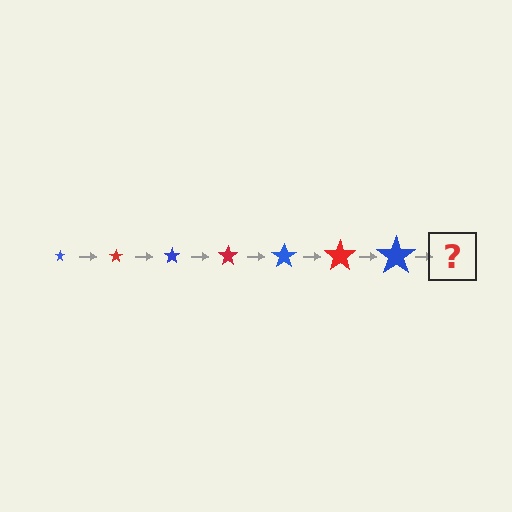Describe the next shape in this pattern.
It should be a red star, larger than the previous one.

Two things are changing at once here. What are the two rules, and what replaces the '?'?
The two rules are that the star grows larger each step and the color cycles through blue and red. The '?' should be a red star, larger than the previous one.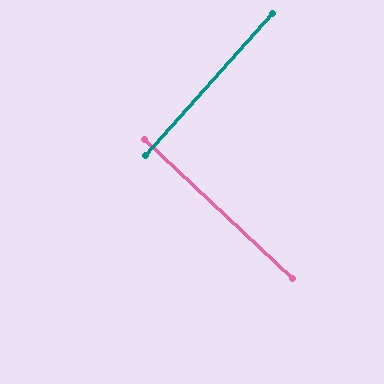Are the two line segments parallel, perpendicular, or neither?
Perpendicular — they meet at approximately 89°.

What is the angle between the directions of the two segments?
Approximately 89 degrees.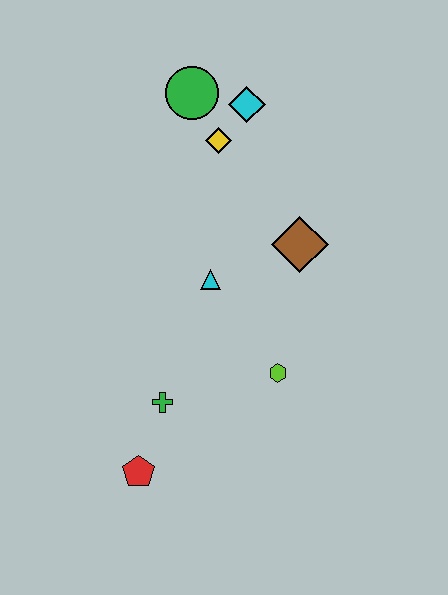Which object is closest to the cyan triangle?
The brown diamond is closest to the cyan triangle.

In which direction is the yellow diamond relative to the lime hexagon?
The yellow diamond is above the lime hexagon.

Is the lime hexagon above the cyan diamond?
No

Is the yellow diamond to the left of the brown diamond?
Yes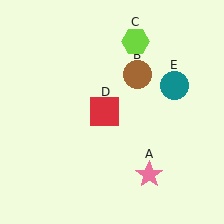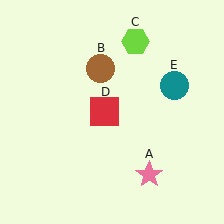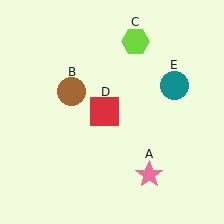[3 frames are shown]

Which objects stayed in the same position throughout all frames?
Pink star (object A) and lime hexagon (object C) and red square (object D) and teal circle (object E) remained stationary.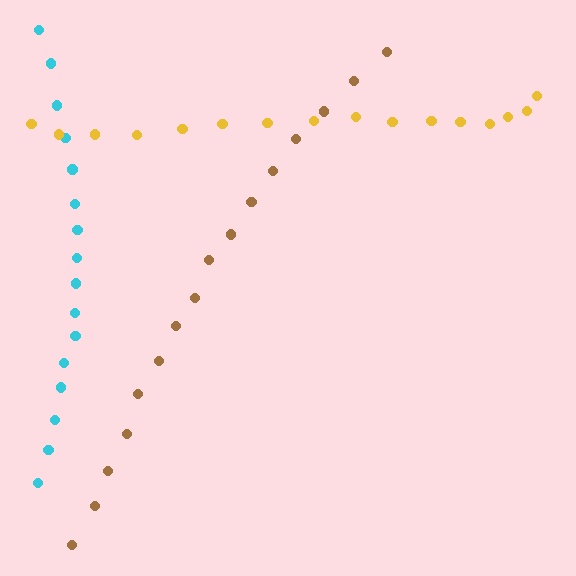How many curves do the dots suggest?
There are 3 distinct paths.